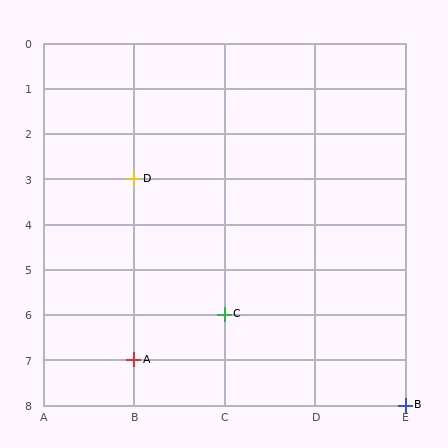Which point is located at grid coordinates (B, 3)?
Point D is at (B, 3).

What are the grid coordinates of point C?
Point C is at grid coordinates (C, 6).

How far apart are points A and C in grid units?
Points A and C are 1 column and 1 row apart (about 1.4 grid units diagonally).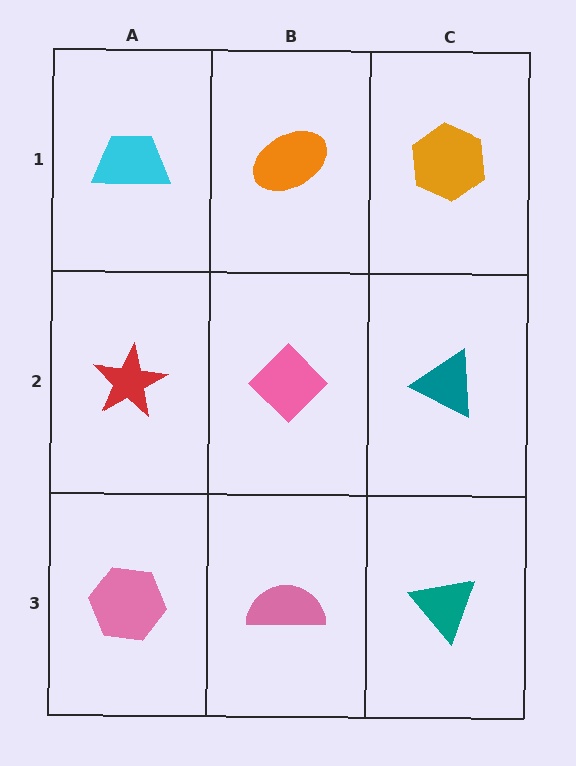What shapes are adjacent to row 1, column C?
A teal triangle (row 2, column C), an orange ellipse (row 1, column B).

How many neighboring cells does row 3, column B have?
3.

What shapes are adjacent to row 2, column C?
An orange hexagon (row 1, column C), a teal triangle (row 3, column C), a pink diamond (row 2, column B).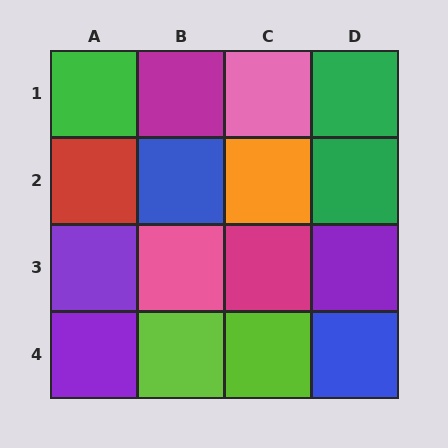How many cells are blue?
2 cells are blue.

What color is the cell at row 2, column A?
Red.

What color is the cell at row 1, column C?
Pink.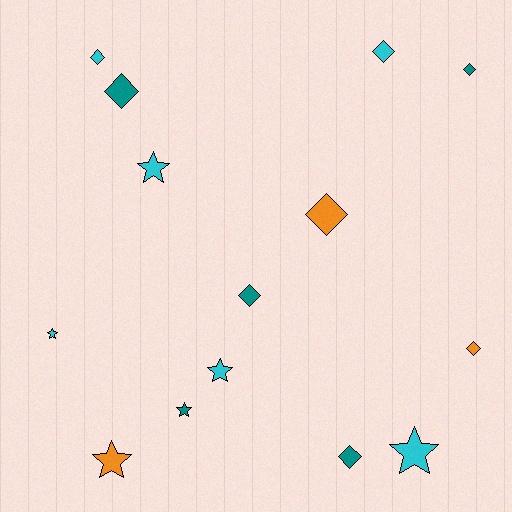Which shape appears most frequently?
Diamond, with 8 objects.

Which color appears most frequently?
Cyan, with 6 objects.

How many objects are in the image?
There are 14 objects.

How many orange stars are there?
There is 1 orange star.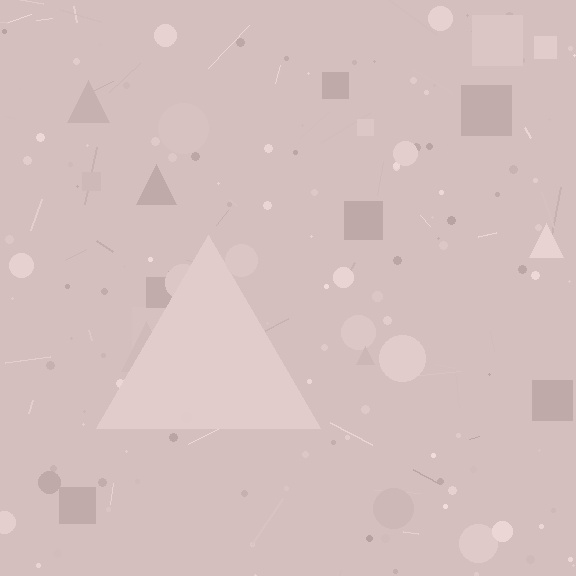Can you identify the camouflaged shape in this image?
The camouflaged shape is a triangle.